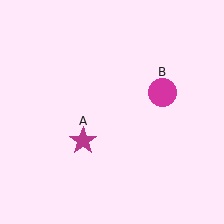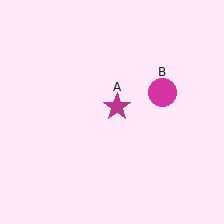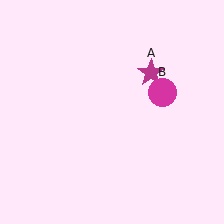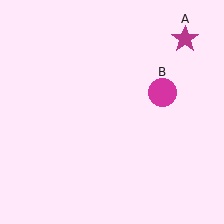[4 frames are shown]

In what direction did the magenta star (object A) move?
The magenta star (object A) moved up and to the right.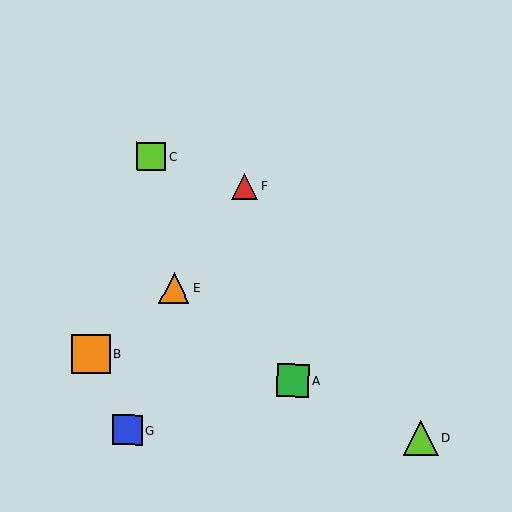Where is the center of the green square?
The center of the green square is at (293, 380).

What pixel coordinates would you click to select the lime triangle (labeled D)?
Click at (420, 439) to select the lime triangle D.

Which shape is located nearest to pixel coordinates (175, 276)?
The orange triangle (labeled E) at (174, 288) is nearest to that location.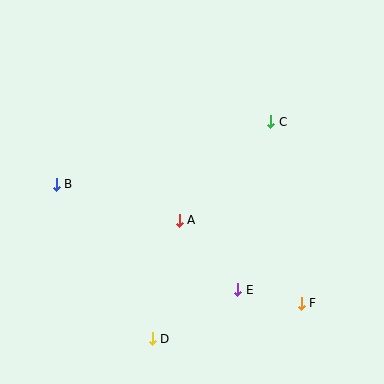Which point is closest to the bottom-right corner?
Point F is closest to the bottom-right corner.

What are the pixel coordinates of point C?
Point C is at (271, 122).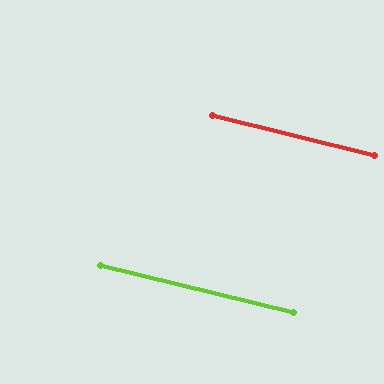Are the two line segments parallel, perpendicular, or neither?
Parallel — their directions differ by only 0.0°.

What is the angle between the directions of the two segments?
Approximately 0 degrees.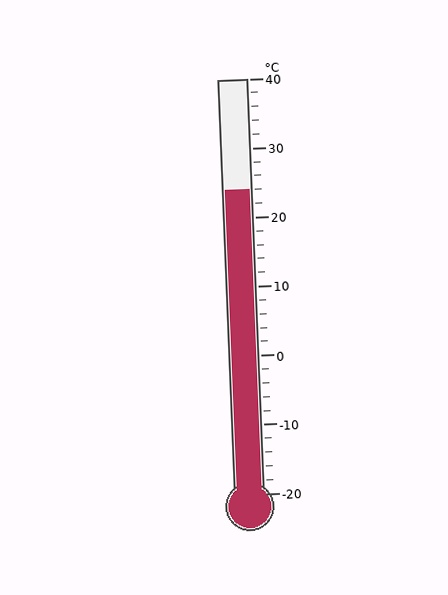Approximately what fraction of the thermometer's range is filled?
The thermometer is filled to approximately 75% of its range.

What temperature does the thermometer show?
The thermometer shows approximately 24°C.